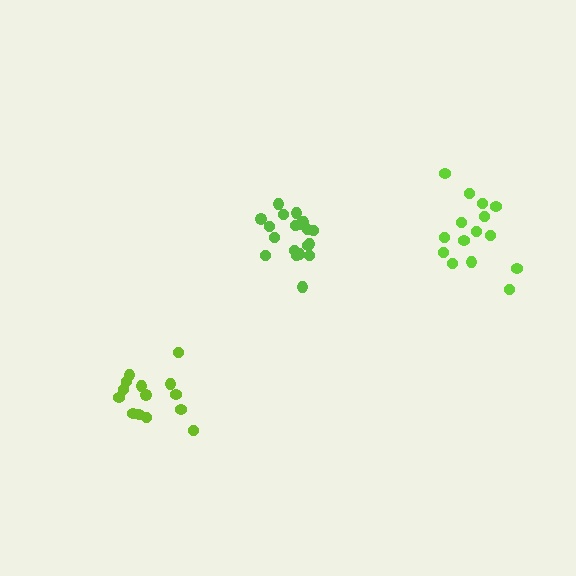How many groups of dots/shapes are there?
There are 3 groups.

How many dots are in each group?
Group 1: 14 dots, Group 2: 19 dots, Group 3: 15 dots (48 total).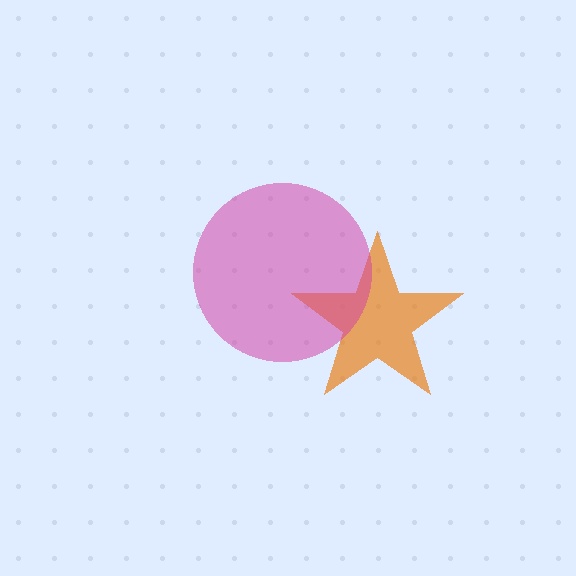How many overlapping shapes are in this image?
There are 2 overlapping shapes in the image.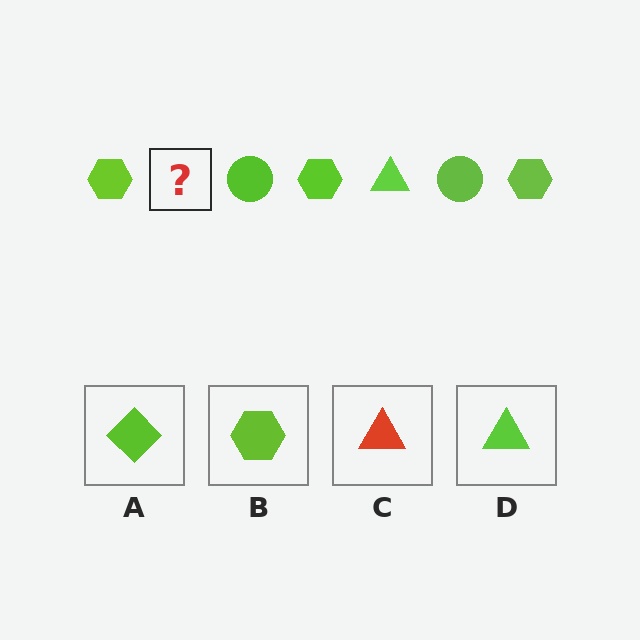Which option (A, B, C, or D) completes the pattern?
D.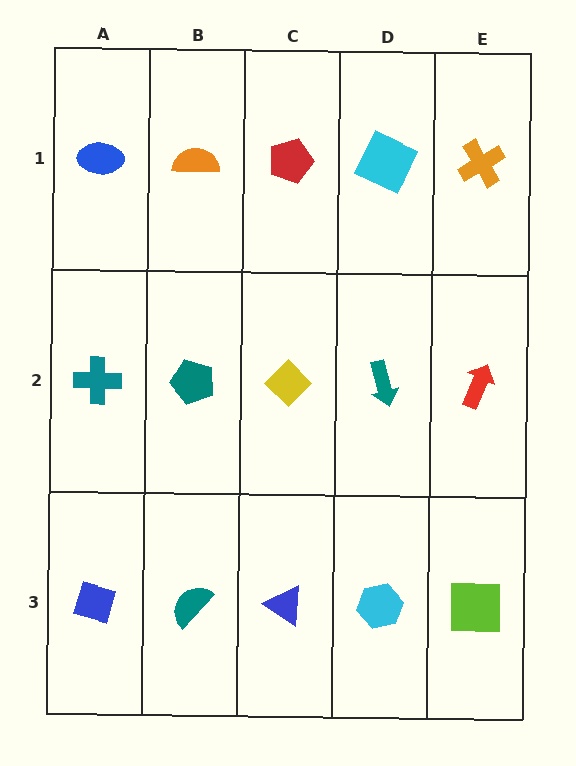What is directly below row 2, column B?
A teal semicircle.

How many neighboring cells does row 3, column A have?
2.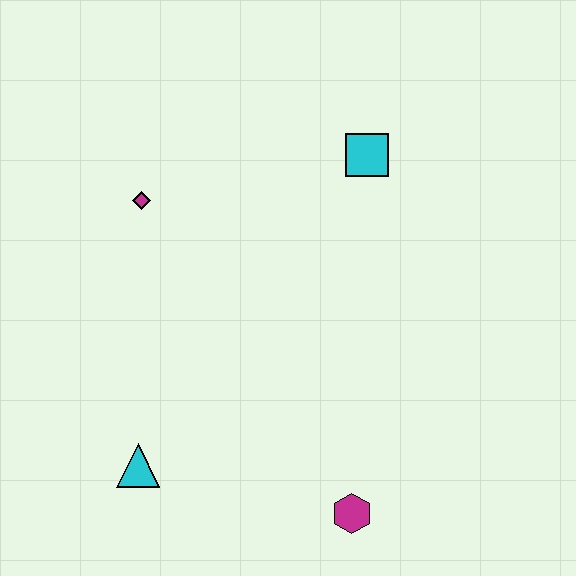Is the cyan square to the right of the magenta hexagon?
Yes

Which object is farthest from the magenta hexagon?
The magenta diamond is farthest from the magenta hexagon.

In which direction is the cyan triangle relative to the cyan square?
The cyan triangle is below the cyan square.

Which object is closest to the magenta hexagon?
The cyan triangle is closest to the magenta hexagon.